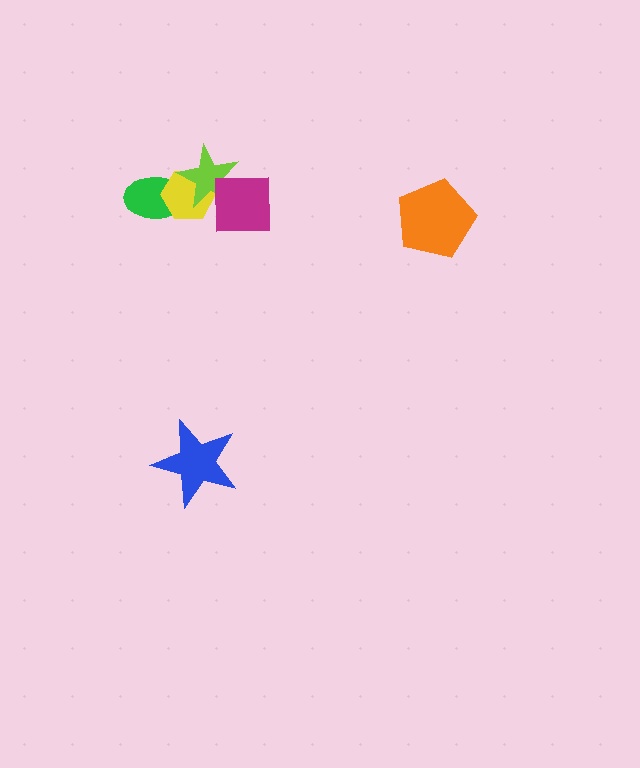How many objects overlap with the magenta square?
2 objects overlap with the magenta square.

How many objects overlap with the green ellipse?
2 objects overlap with the green ellipse.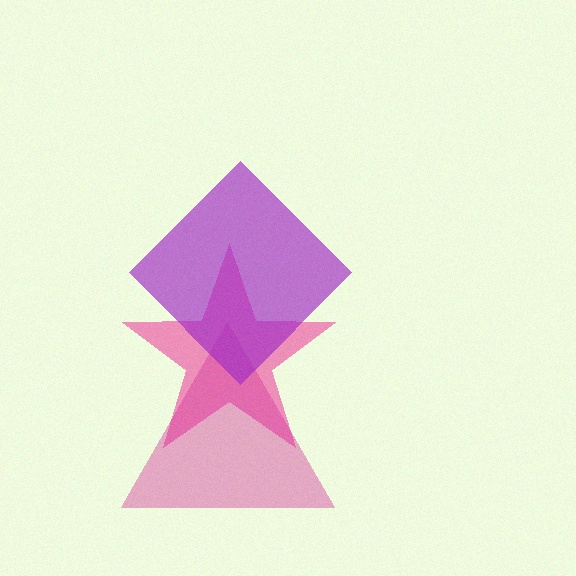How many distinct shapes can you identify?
There are 3 distinct shapes: a pink star, a magenta triangle, a purple diamond.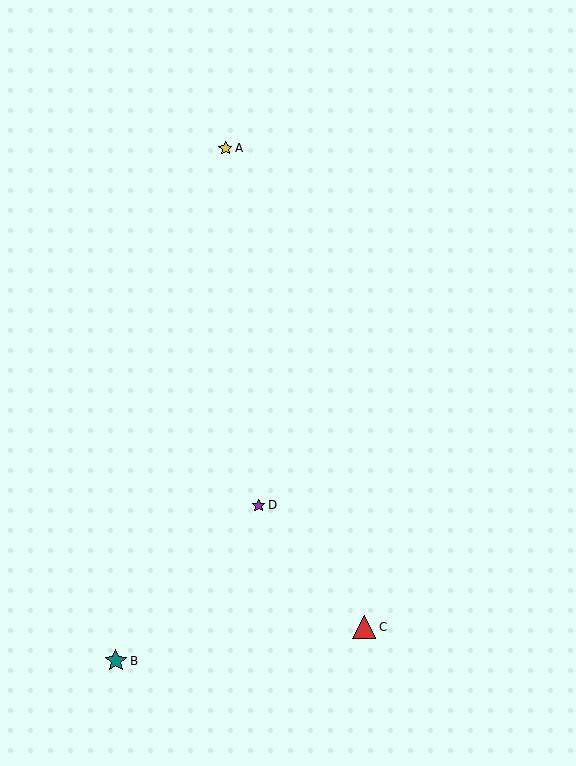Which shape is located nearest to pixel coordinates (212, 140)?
The yellow star (labeled A) at (225, 148) is nearest to that location.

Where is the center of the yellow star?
The center of the yellow star is at (225, 148).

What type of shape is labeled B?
Shape B is a teal star.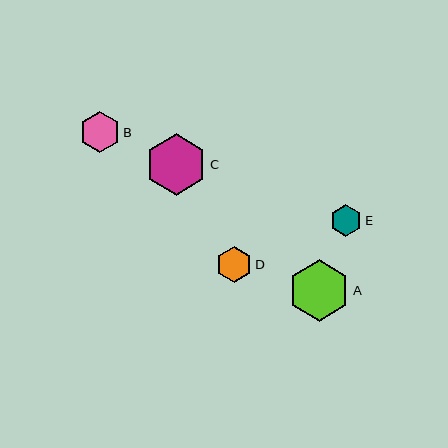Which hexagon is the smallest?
Hexagon E is the smallest with a size of approximately 32 pixels.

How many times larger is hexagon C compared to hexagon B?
Hexagon C is approximately 1.5 times the size of hexagon B.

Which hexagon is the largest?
Hexagon C is the largest with a size of approximately 61 pixels.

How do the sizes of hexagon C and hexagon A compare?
Hexagon C and hexagon A are approximately the same size.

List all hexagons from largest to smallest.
From largest to smallest: C, A, B, D, E.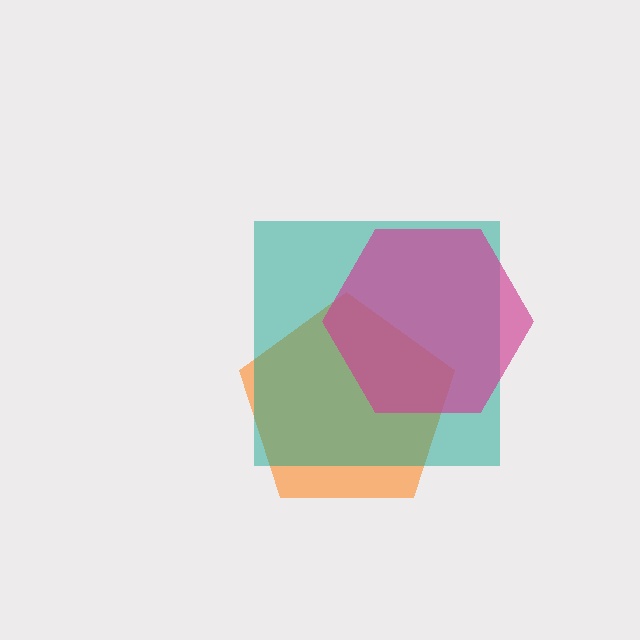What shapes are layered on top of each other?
The layered shapes are: an orange pentagon, a teal square, a magenta hexagon.